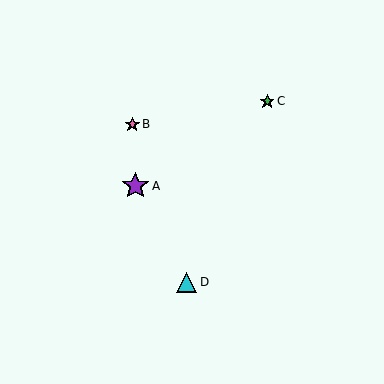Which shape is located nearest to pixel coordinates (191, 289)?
The cyan triangle (labeled D) at (186, 282) is nearest to that location.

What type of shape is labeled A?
Shape A is a purple star.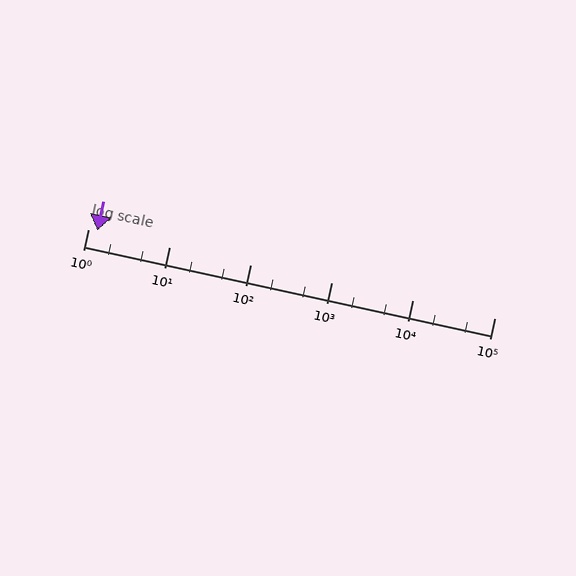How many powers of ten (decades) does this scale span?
The scale spans 5 decades, from 1 to 100000.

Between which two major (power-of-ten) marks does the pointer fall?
The pointer is between 1 and 10.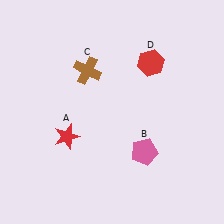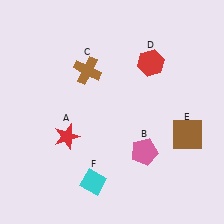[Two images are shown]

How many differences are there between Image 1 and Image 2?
There are 2 differences between the two images.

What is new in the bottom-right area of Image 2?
A brown square (E) was added in the bottom-right area of Image 2.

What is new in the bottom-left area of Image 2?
A cyan diamond (F) was added in the bottom-left area of Image 2.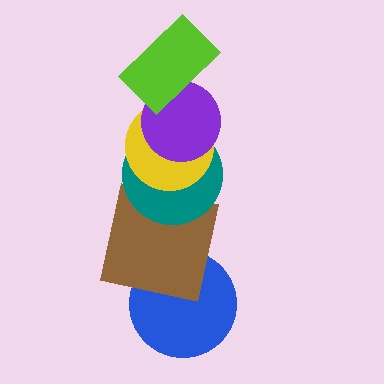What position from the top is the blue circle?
The blue circle is 6th from the top.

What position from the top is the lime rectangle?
The lime rectangle is 1st from the top.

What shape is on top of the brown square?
The teal circle is on top of the brown square.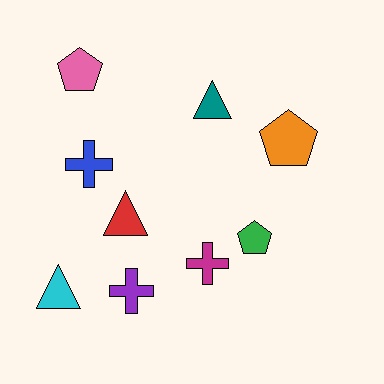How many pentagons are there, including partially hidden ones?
There are 3 pentagons.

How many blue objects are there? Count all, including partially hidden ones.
There is 1 blue object.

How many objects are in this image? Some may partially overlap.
There are 9 objects.